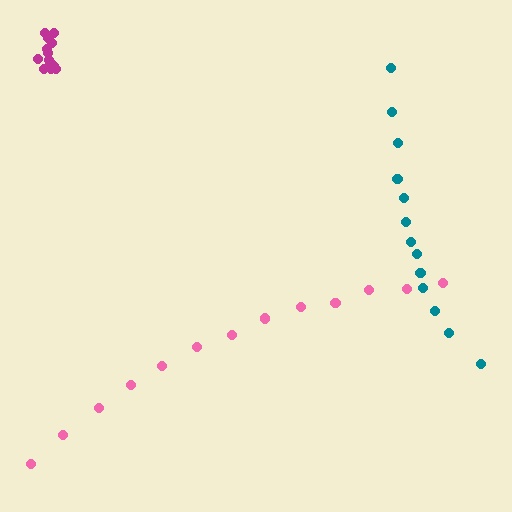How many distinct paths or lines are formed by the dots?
There are 3 distinct paths.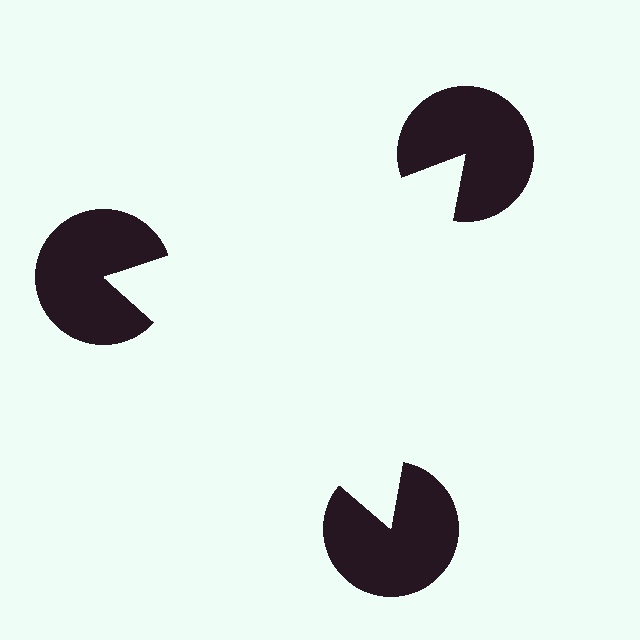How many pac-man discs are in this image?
There are 3 — one at each vertex of the illusory triangle.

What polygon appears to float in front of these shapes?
An illusory triangle — its edges are inferred from the aligned wedge cuts in the pac-man discs, not physically drawn.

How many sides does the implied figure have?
3 sides.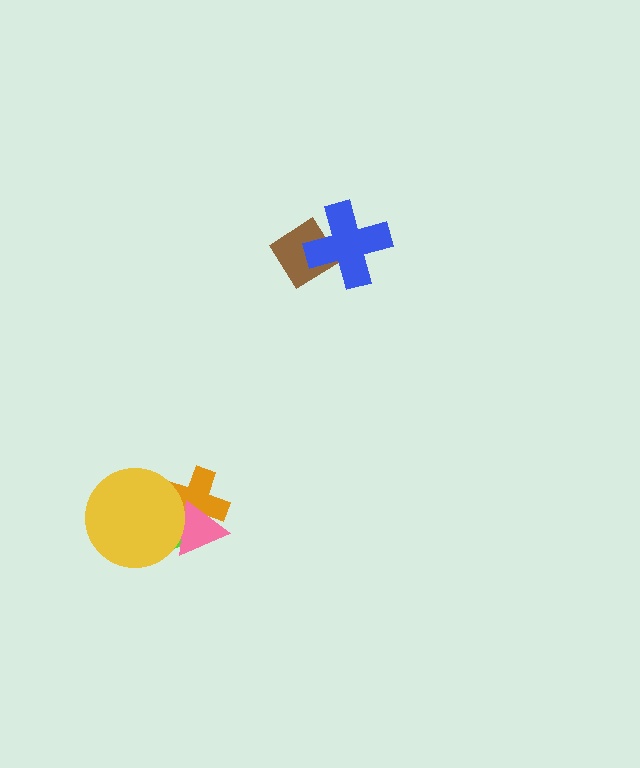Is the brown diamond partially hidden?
Yes, it is partially covered by another shape.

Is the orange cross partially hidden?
Yes, it is partially covered by another shape.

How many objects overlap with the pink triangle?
3 objects overlap with the pink triangle.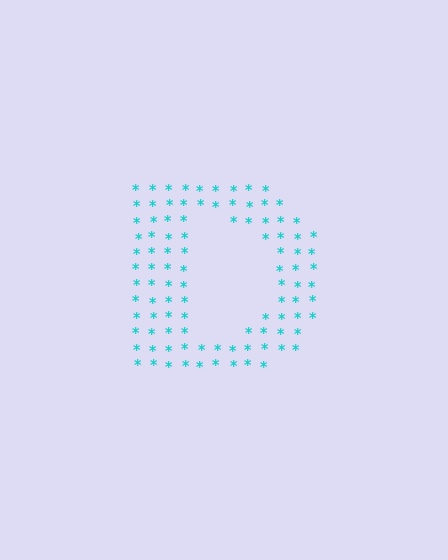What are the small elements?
The small elements are asterisks.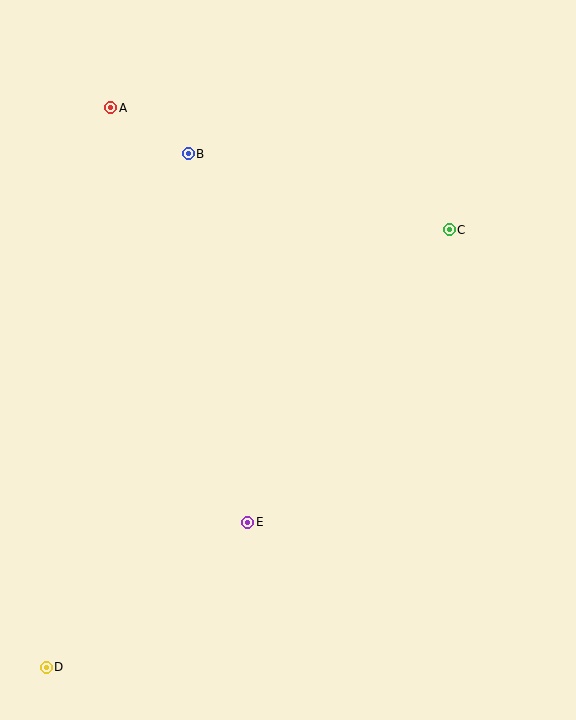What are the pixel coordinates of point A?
Point A is at (111, 108).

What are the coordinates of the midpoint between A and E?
The midpoint between A and E is at (179, 315).